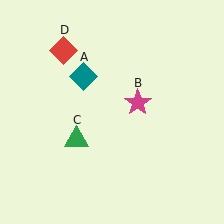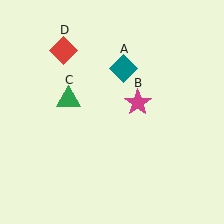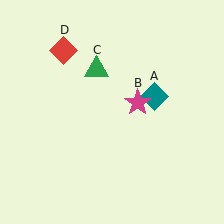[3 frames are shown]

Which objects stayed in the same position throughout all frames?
Magenta star (object B) and red diamond (object D) remained stationary.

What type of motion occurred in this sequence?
The teal diamond (object A), green triangle (object C) rotated clockwise around the center of the scene.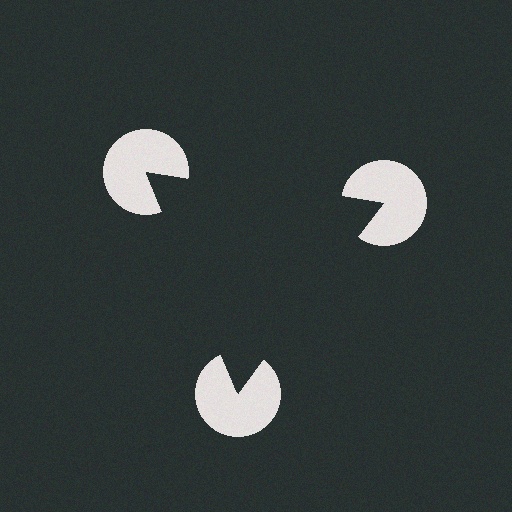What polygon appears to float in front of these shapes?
An illusory triangle — its edges are inferred from the aligned wedge cuts in the pac-man discs, not physically drawn.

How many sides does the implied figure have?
3 sides.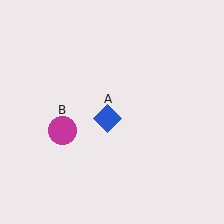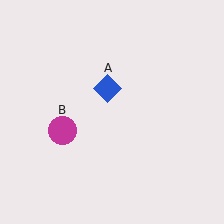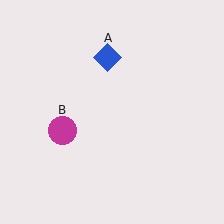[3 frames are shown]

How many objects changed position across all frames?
1 object changed position: blue diamond (object A).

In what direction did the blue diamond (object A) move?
The blue diamond (object A) moved up.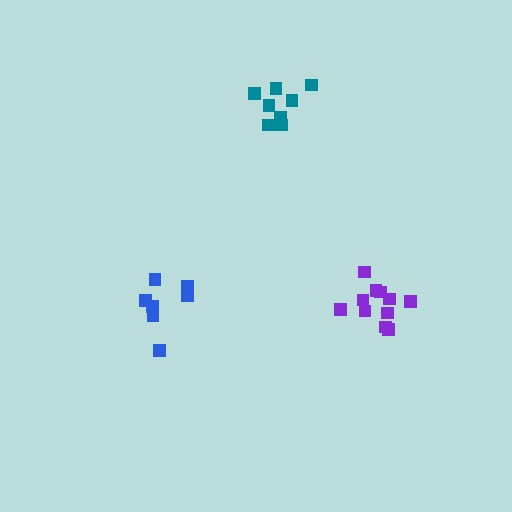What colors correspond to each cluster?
The clusters are colored: teal, purple, blue.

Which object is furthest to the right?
The purple cluster is rightmost.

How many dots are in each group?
Group 1: 8 dots, Group 2: 11 dots, Group 3: 7 dots (26 total).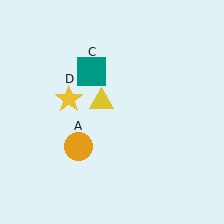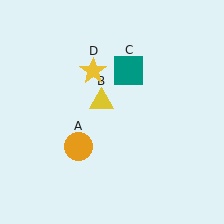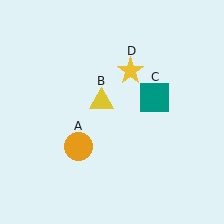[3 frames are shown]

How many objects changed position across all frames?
2 objects changed position: teal square (object C), yellow star (object D).